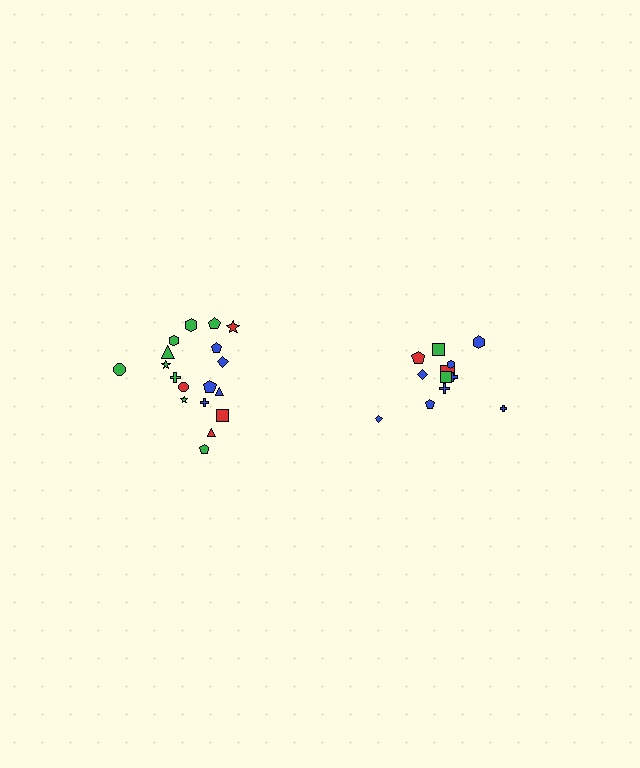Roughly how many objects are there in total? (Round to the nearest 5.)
Roughly 30 objects in total.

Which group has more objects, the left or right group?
The left group.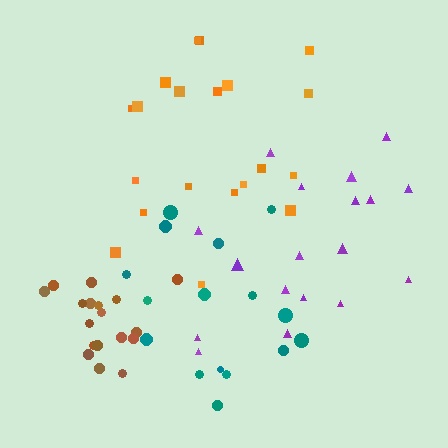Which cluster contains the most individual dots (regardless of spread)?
Orange (20).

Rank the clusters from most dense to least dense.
brown, teal, orange, purple.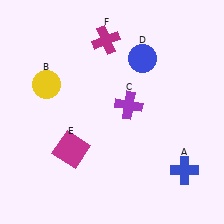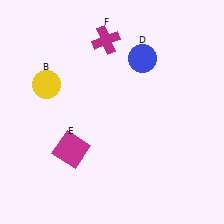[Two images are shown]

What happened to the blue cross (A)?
The blue cross (A) was removed in Image 2. It was in the bottom-right area of Image 1.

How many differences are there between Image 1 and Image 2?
There are 2 differences between the two images.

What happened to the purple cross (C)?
The purple cross (C) was removed in Image 2. It was in the top-right area of Image 1.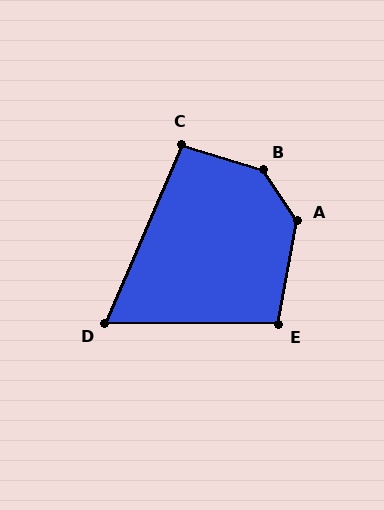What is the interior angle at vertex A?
Approximately 136 degrees (obtuse).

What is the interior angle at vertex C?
Approximately 96 degrees (obtuse).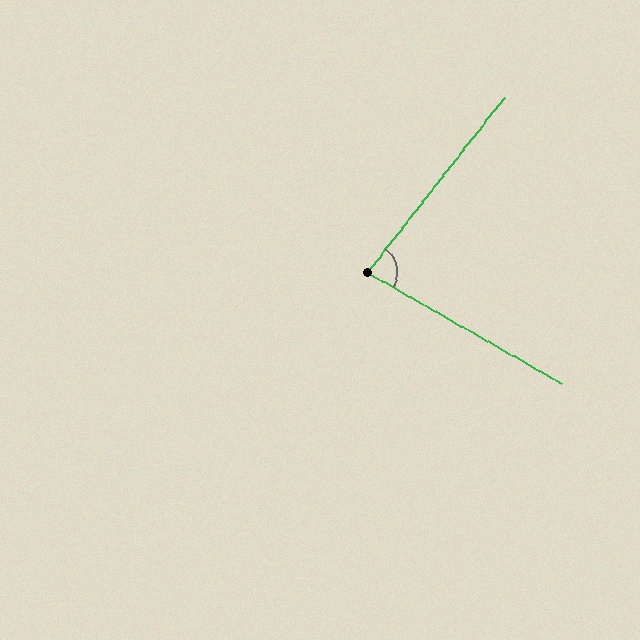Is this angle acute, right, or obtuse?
It is acute.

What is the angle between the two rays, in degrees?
Approximately 82 degrees.